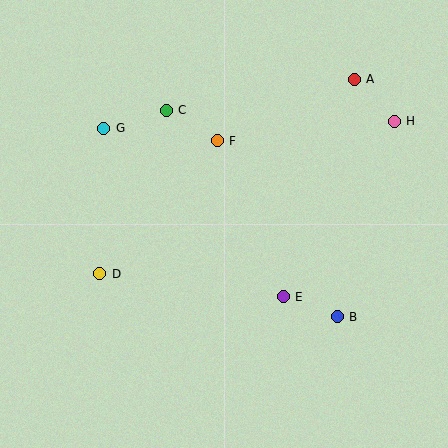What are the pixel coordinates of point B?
Point B is at (337, 317).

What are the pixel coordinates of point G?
Point G is at (104, 129).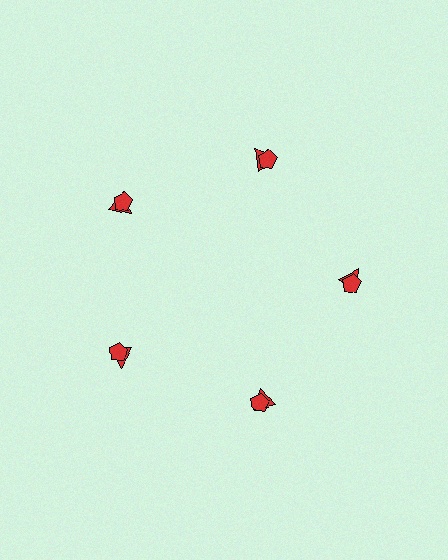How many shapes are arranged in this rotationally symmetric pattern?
There are 10 shapes, arranged in 5 groups of 2.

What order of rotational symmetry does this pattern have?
This pattern has 5-fold rotational symmetry.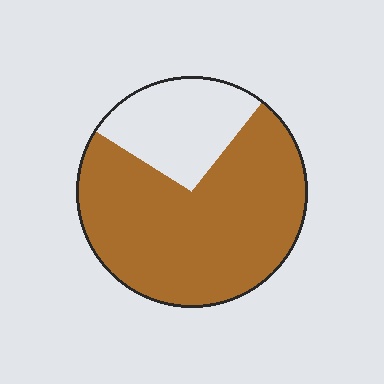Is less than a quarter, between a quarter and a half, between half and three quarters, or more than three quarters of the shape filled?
Between half and three quarters.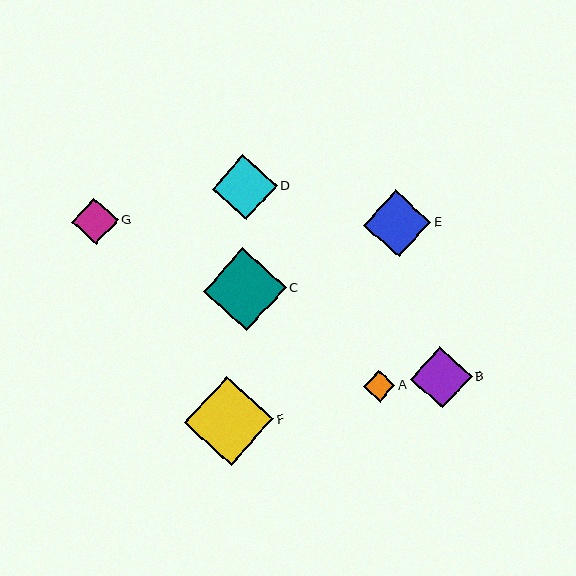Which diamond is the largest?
Diamond F is the largest with a size of approximately 89 pixels.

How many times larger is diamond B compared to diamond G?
Diamond B is approximately 1.3 times the size of diamond G.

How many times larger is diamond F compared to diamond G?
Diamond F is approximately 1.9 times the size of diamond G.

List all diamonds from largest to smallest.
From largest to smallest: F, C, E, D, B, G, A.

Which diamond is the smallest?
Diamond A is the smallest with a size of approximately 31 pixels.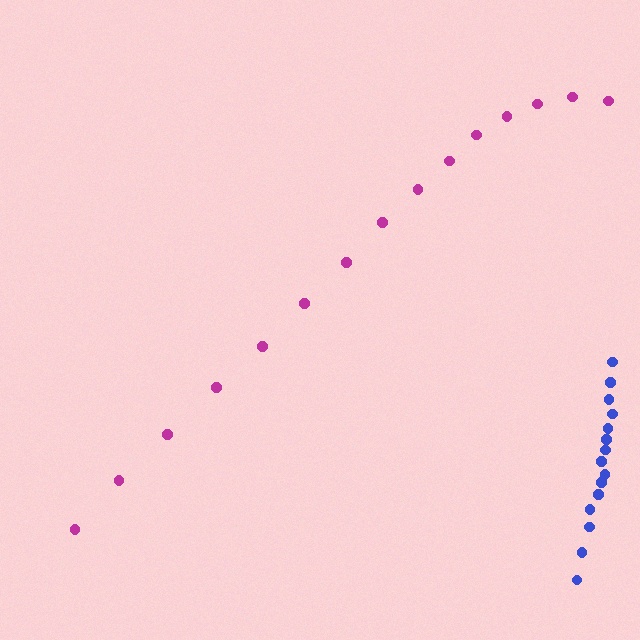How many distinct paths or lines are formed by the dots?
There are 2 distinct paths.